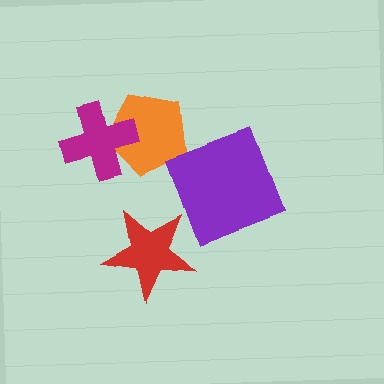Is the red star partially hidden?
No, no other shape covers it.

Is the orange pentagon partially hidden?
Yes, it is partially covered by another shape.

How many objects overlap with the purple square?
0 objects overlap with the purple square.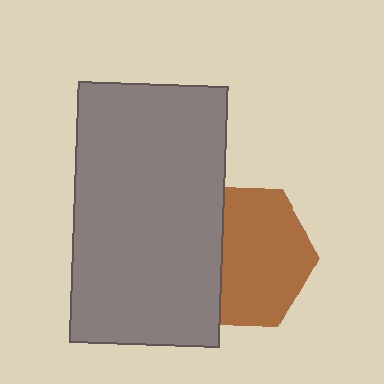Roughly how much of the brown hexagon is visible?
About half of it is visible (roughly 65%).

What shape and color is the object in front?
The object in front is a gray rectangle.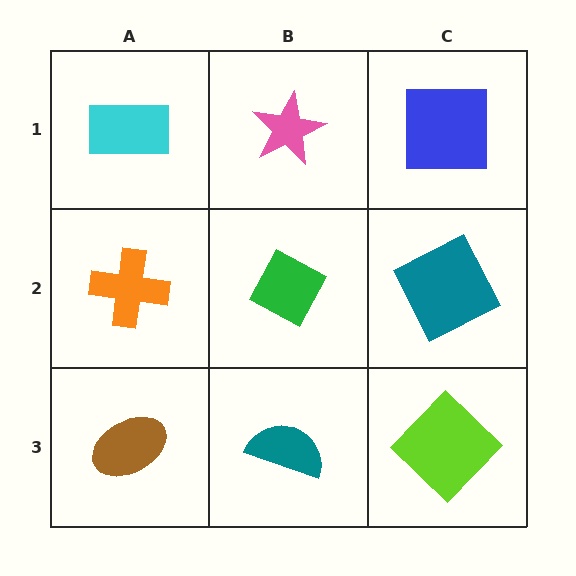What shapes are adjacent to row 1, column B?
A green diamond (row 2, column B), a cyan rectangle (row 1, column A), a blue square (row 1, column C).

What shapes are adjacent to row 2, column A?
A cyan rectangle (row 1, column A), a brown ellipse (row 3, column A), a green diamond (row 2, column B).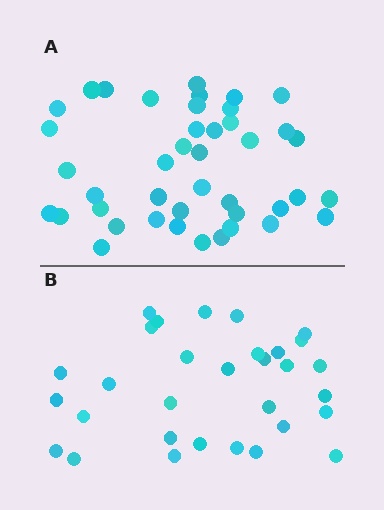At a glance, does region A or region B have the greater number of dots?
Region A (the top region) has more dots.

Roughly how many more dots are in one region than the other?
Region A has roughly 12 or so more dots than region B.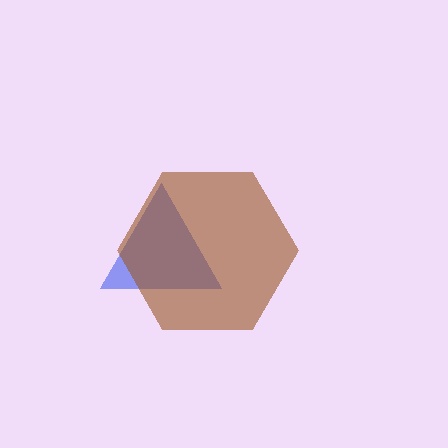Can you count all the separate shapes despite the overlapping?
Yes, there are 2 separate shapes.